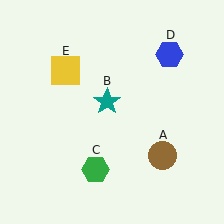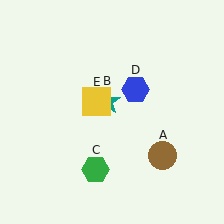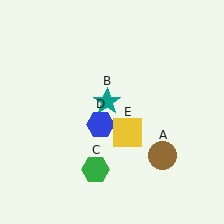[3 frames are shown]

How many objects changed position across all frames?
2 objects changed position: blue hexagon (object D), yellow square (object E).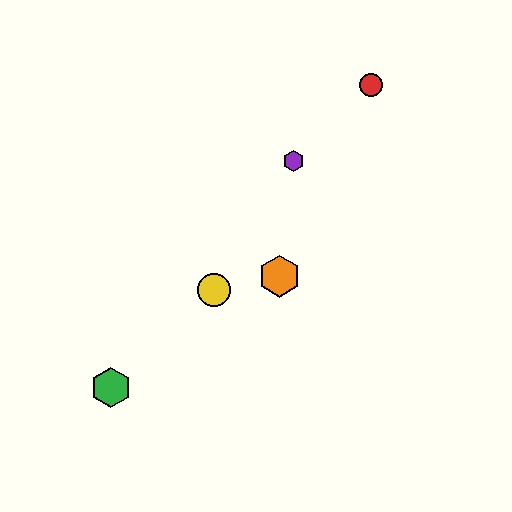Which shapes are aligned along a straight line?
The blue circle, the green hexagon, the yellow circle are aligned along a straight line.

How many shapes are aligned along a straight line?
3 shapes (the blue circle, the green hexagon, the yellow circle) are aligned along a straight line.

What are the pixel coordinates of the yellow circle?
The yellow circle is at (214, 290).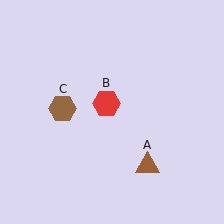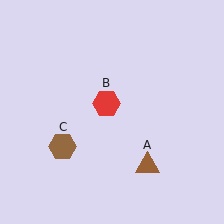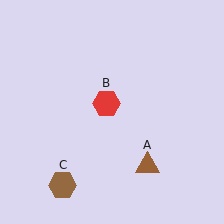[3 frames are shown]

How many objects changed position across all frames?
1 object changed position: brown hexagon (object C).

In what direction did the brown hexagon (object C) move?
The brown hexagon (object C) moved down.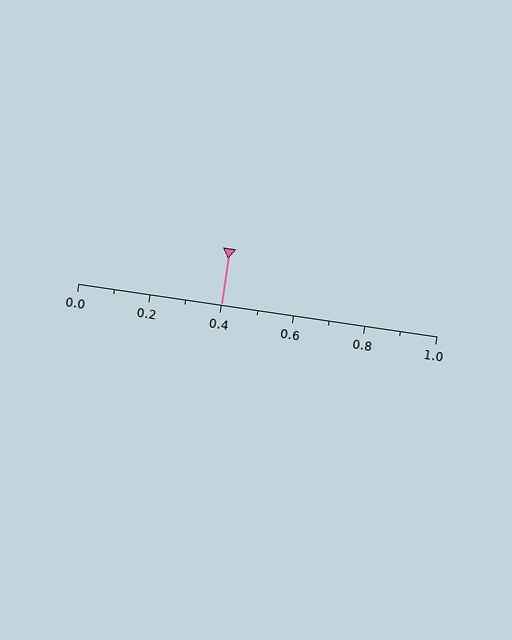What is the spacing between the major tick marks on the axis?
The major ticks are spaced 0.2 apart.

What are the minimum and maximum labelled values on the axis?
The axis runs from 0.0 to 1.0.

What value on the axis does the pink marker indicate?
The marker indicates approximately 0.4.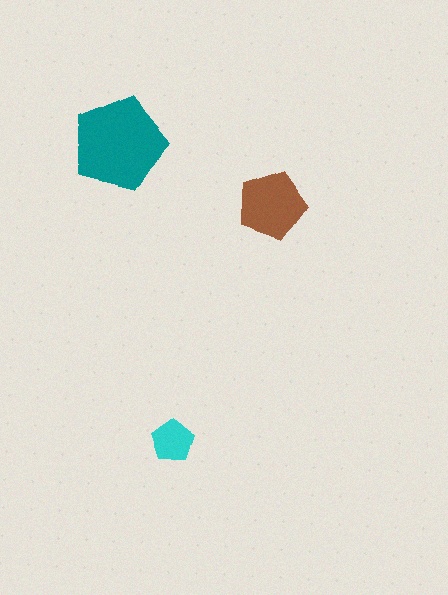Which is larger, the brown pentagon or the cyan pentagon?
The brown one.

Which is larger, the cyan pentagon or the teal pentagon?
The teal one.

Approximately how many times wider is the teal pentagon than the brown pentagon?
About 1.5 times wider.